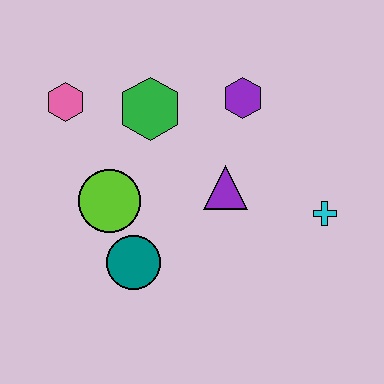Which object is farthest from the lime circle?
The cyan cross is farthest from the lime circle.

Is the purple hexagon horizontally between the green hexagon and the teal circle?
No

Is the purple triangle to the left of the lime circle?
No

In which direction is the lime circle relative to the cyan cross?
The lime circle is to the left of the cyan cross.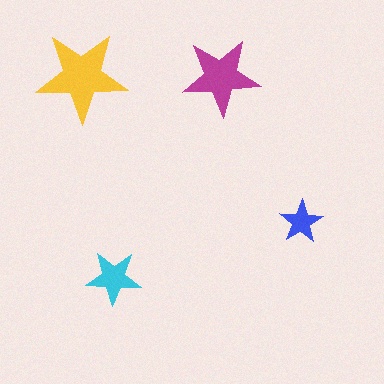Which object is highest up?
The yellow star is topmost.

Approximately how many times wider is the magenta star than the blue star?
About 2 times wider.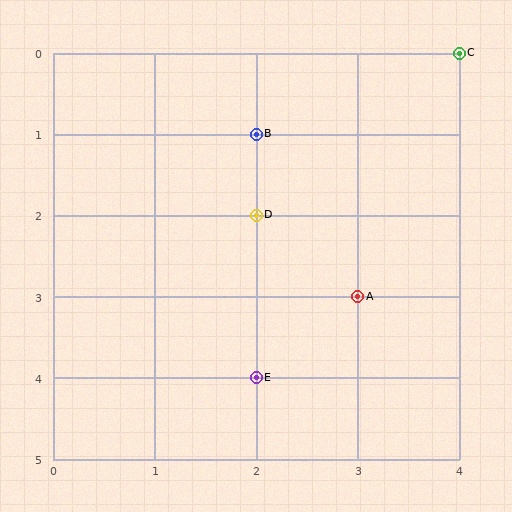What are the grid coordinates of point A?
Point A is at grid coordinates (3, 3).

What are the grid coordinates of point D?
Point D is at grid coordinates (2, 2).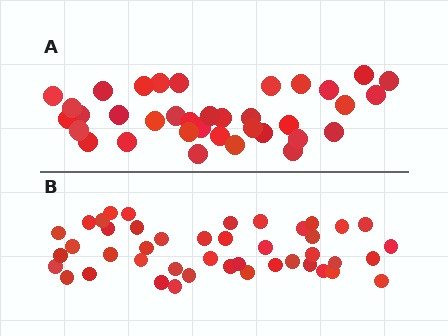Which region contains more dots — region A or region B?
Region B (the bottom region) has more dots.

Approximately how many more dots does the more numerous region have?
Region B has roughly 8 or so more dots than region A.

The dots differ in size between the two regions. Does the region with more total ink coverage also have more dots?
No. Region A has more total ink coverage because its dots are larger, but region B actually contains more individual dots. Total area can be misleading — the number of items is what matters here.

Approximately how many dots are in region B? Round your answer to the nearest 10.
About 40 dots. (The exact count is 44, which rounds to 40.)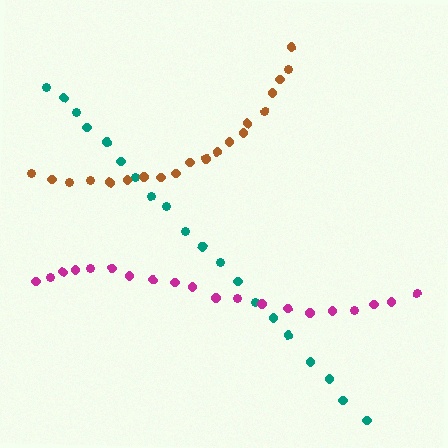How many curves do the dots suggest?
There are 3 distinct paths.